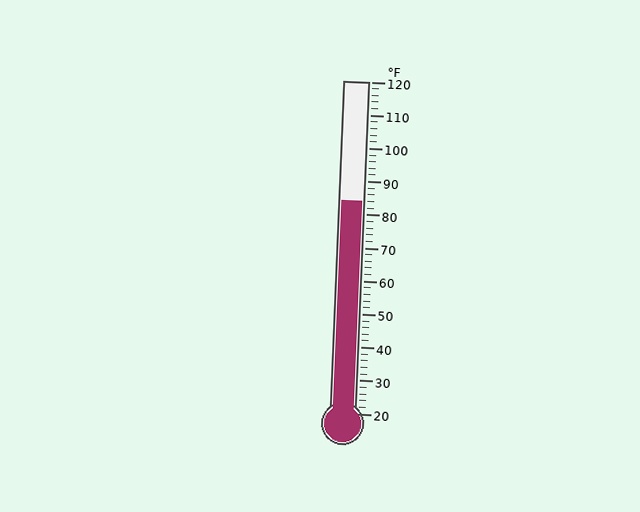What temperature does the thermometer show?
The thermometer shows approximately 84°F.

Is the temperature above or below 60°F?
The temperature is above 60°F.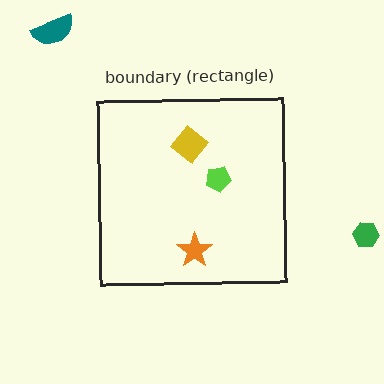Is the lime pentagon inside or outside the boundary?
Inside.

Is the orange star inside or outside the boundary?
Inside.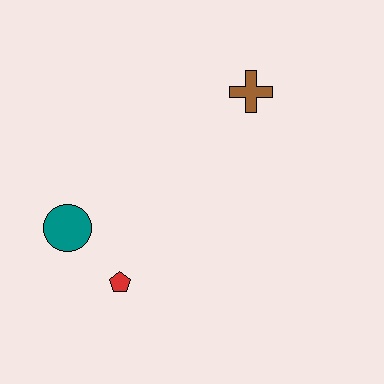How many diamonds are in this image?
There are no diamonds.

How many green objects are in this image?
There are no green objects.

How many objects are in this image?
There are 3 objects.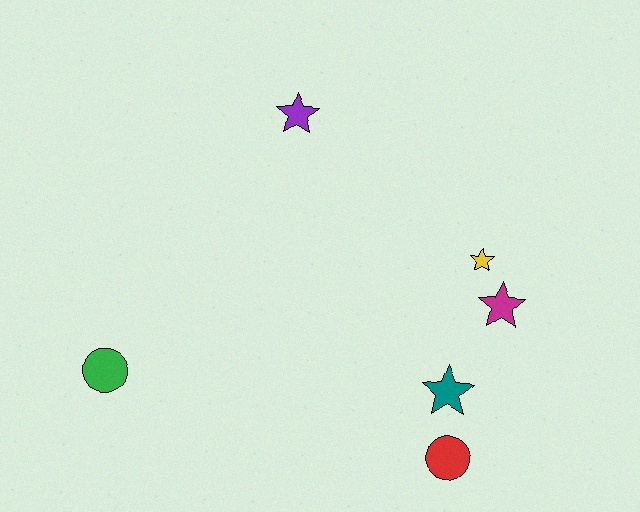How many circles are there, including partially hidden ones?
There are 2 circles.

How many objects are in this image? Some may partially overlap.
There are 6 objects.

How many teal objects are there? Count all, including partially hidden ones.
There is 1 teal object.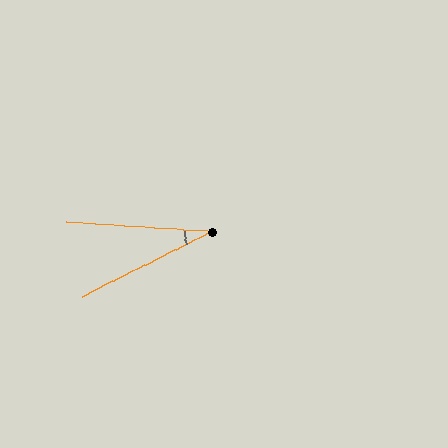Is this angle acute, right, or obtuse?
It is acute.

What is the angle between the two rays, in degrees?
Approximately 30 degrees.